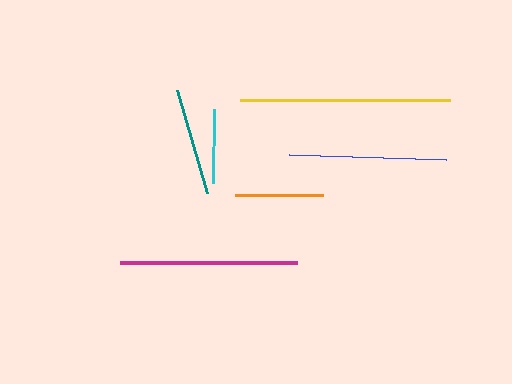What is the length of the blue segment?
The blue segment is approximately 157 pixels long.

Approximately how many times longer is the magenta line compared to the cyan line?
The magenta line is approximately 2.4 times the length of the cyan line.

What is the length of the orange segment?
The orange segment is approximately 88 pixels long.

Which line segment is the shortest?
The cyan line is the shortest at approximately 74 pixels.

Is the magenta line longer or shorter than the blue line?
The magenta line is longer than the blue line.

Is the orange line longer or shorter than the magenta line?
The magenta line is longer than the orange line.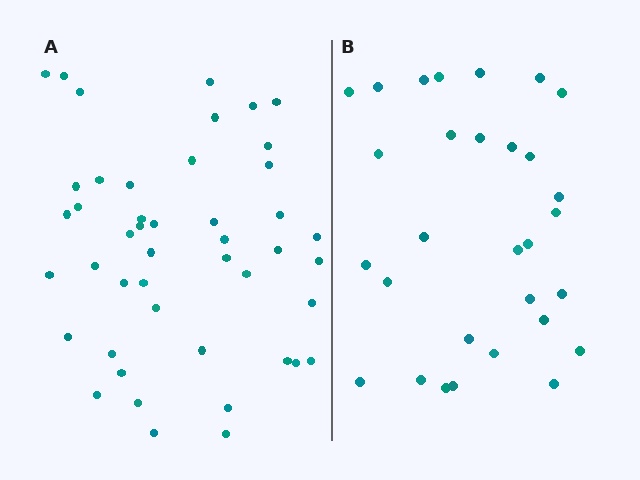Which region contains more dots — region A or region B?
Region A (the left region) has more dots.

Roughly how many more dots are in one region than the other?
Region A has approximately 15 more dots than region B.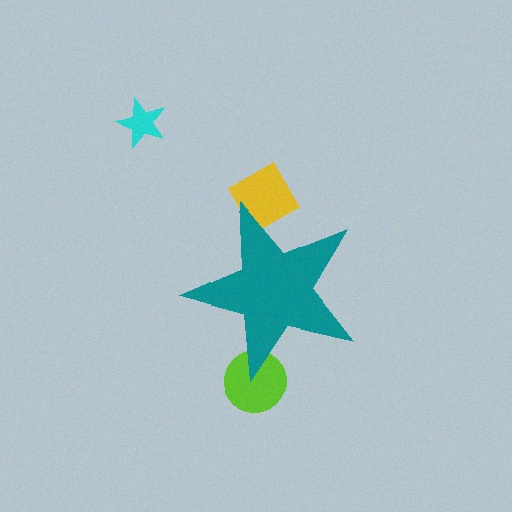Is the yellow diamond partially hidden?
Yes, the yellow diamond is partially hidden behind the teal star.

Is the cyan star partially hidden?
No, the cyan star is fully visible.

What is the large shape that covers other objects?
A teal star.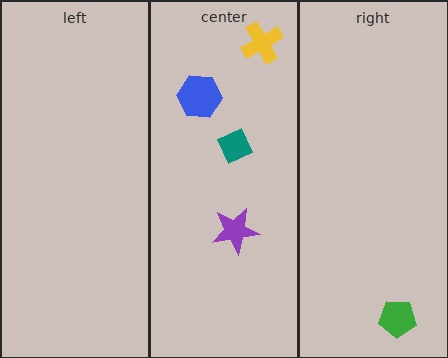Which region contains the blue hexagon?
The center region.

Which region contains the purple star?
The center region.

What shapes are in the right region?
The green pentagon.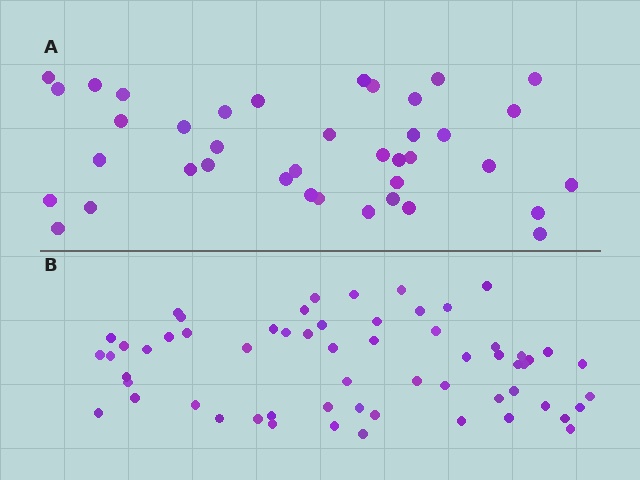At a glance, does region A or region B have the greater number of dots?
Region B (the bottom region) has more dots.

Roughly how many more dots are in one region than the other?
Region B has approximately 20 more dots than region A.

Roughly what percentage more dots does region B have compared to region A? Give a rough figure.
About 55% more.